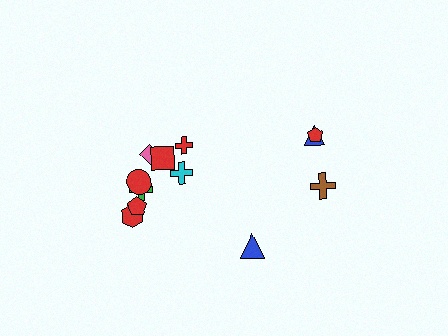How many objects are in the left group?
There are 8 objects.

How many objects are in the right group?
There are 4 objects.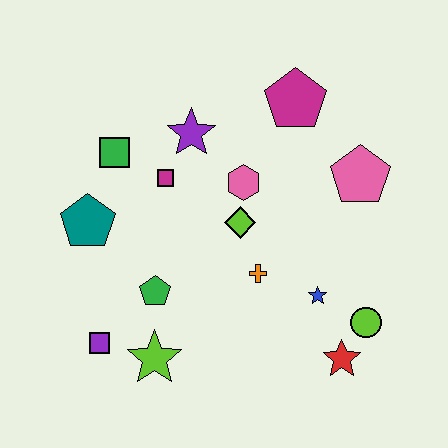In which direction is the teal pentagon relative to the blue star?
The teal pentagon is to the left of the blue star.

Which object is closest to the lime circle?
The red star is closest to the lime circle.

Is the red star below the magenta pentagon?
Yes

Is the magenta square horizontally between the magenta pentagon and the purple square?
Yes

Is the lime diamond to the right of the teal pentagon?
Yes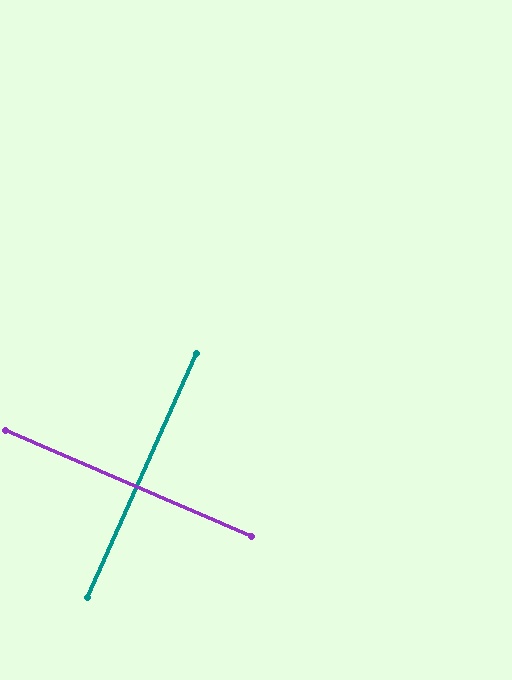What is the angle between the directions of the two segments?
Approximately 89 degrees.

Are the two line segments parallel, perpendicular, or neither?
Perpendicular — they meet at approximately 89°.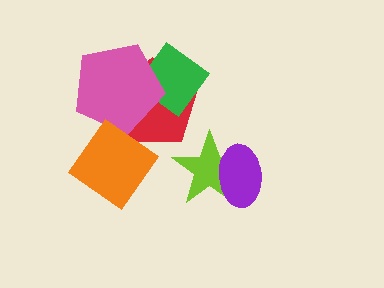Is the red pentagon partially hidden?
Yes, it is partially covered by another shape.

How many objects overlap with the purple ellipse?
1 object overlaps with the purple ellipse.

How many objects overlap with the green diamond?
2 objects overlap with the green diamond.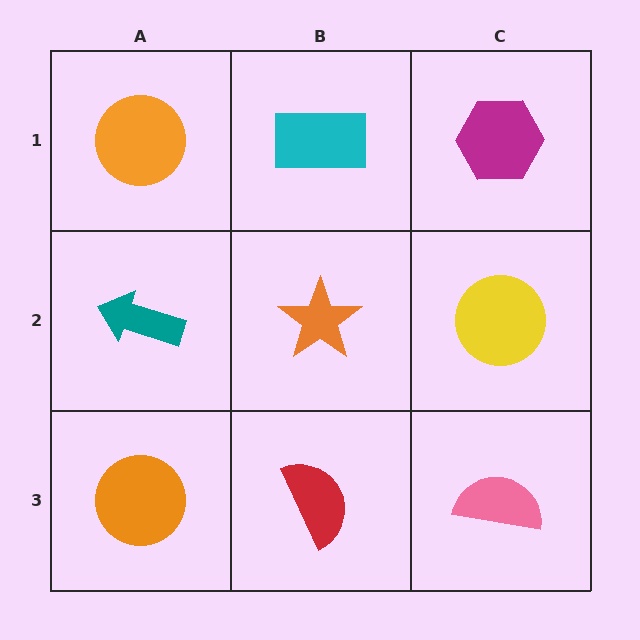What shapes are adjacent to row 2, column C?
A magenta hexagon (row 1, column C), a pink semicircle (row 3, column C), an orange star (row 2, column B).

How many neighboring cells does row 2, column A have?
3.